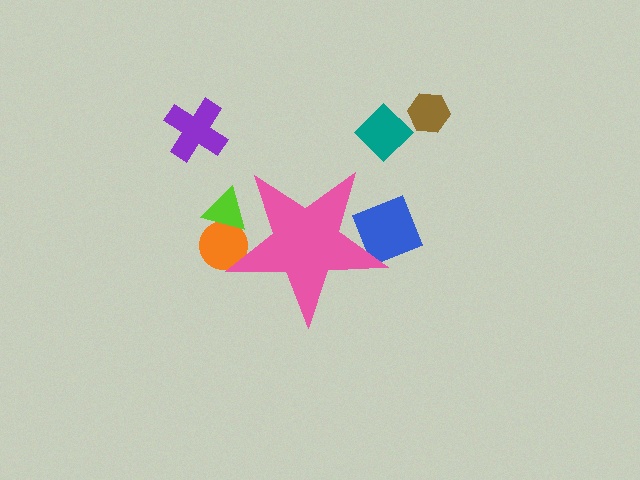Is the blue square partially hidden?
Yes, the blue square is partially hidden behind the pink star.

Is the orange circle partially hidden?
Yes, the orange circle is partially hidden behind the pink star.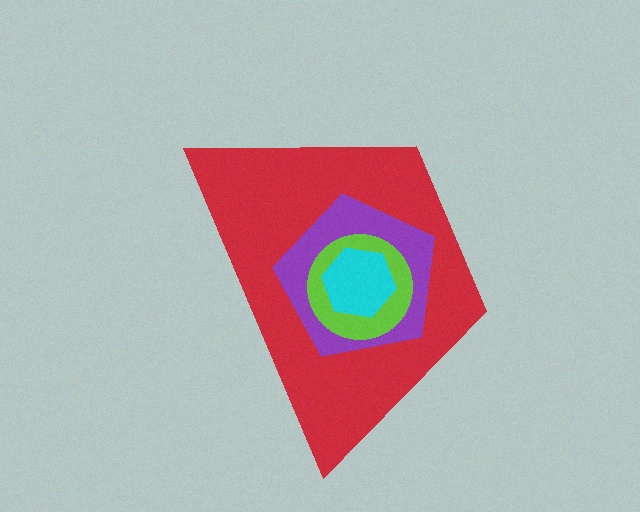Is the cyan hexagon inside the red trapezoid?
Yes.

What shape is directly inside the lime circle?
The cyan hexagon.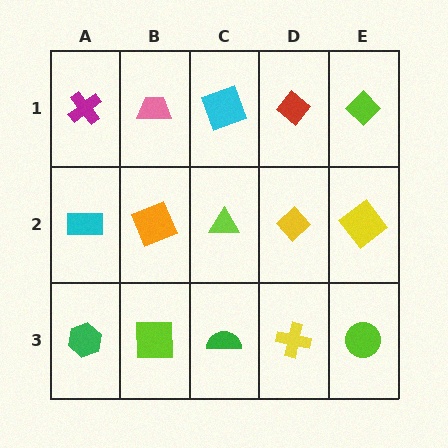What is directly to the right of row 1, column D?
A lime diamond.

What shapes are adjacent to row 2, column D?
A red diamond (row 1, column D), a yellow cross (row 3, column D), a lime triangle (row 2, column C), a yellow diamond (row 2, column E).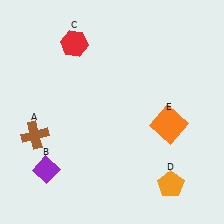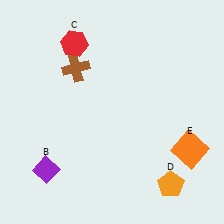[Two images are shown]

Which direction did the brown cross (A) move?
The brown cross (A) moved up.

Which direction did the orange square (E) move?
The orange square (E) moved down.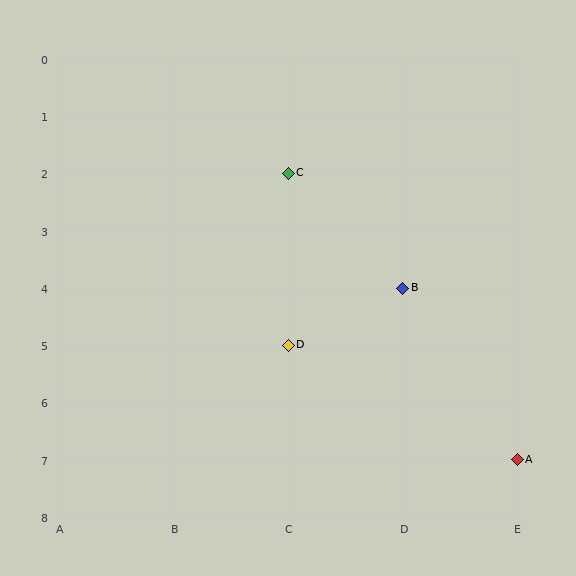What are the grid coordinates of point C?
Point C is at grid coordinates (C, 2).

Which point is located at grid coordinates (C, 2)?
Point C is at (C, 2).